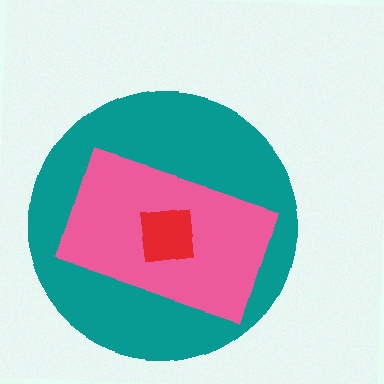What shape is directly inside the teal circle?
The pink rectangle.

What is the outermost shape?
The teal circle.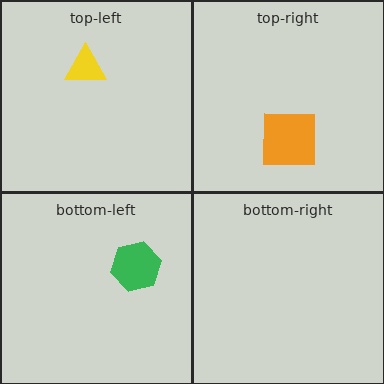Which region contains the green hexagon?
The bottom-left region.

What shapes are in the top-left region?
The yellow triangle.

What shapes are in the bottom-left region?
The green hexagon.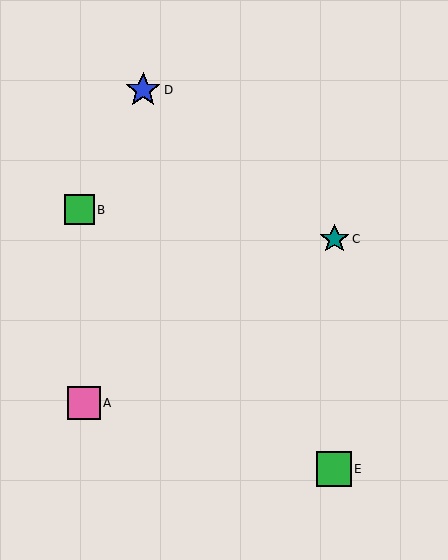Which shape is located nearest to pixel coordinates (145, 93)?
The blue star (labeled D) at (143, 90) is nearest to that location.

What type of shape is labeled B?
Shape B is a green square.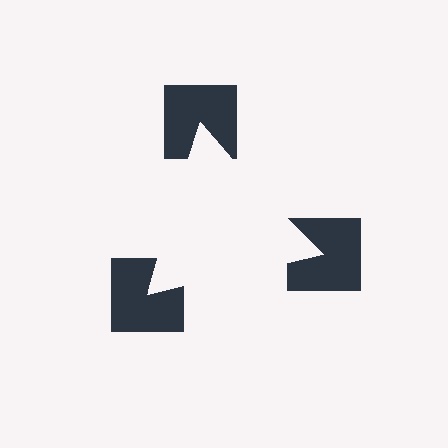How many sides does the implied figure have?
3 sides.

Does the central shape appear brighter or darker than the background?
It typically appears slightly brighter than the background, even though no actual brightness change is drawn.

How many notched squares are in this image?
There are 3 — one at each vertex of the illusory triangle.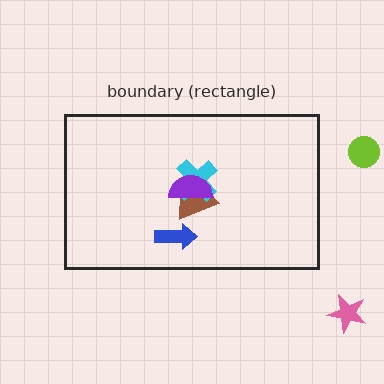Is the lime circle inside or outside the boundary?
Outside.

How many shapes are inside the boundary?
4 inside, 2 outside.